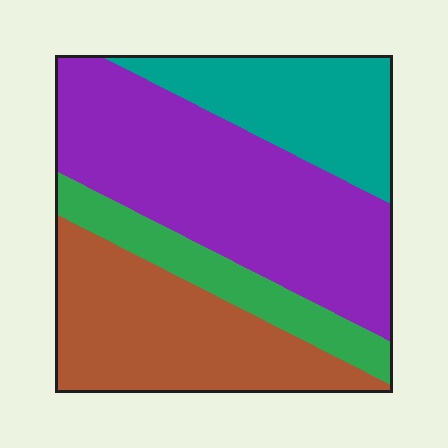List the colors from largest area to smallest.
From largest to smallest: purple, brown, teal, green.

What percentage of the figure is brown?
Brown takes up between a sixth and a third of the figure.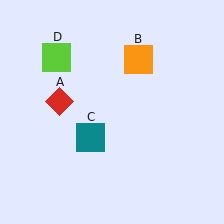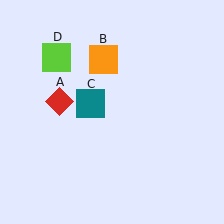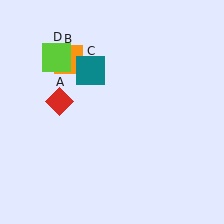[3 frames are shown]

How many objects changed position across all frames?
2 objects changed position: orange square (object B), teal square (object C).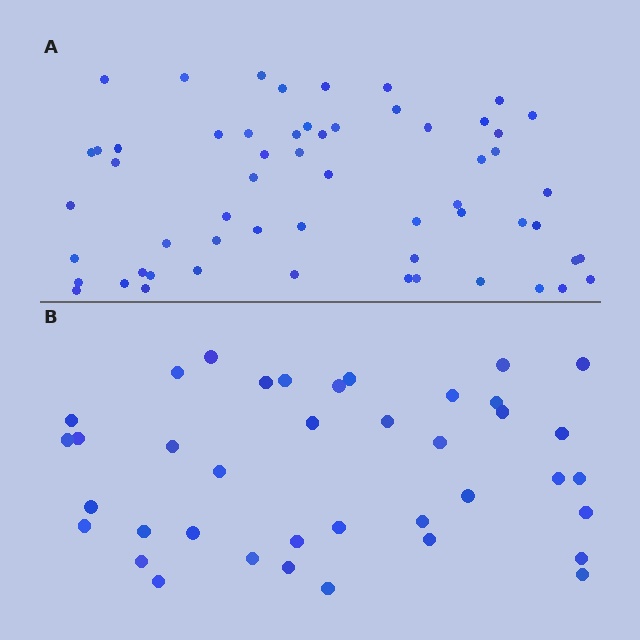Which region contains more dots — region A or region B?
Region A (the top region) has more dots.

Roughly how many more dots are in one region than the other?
Region A has approximately 20 more dots than region B.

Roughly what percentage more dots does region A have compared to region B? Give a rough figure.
About 50% more.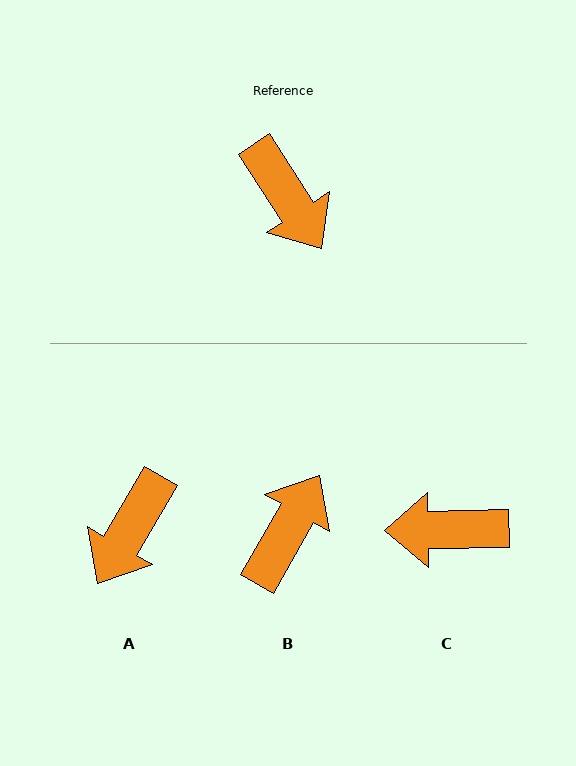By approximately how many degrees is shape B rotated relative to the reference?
Approximately 117 degrees counter-clockwise.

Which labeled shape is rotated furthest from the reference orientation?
C, about 122 degrees away.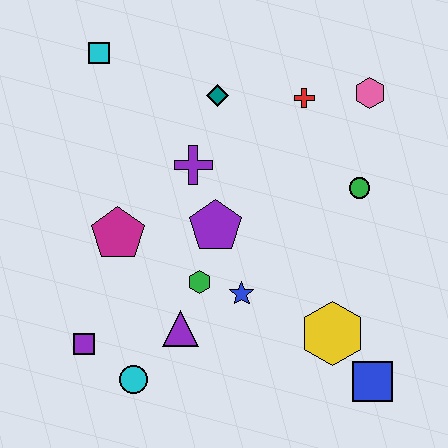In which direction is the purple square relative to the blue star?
The purple square is to the left of the blue star.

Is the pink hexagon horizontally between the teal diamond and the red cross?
No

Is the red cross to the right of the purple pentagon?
Yes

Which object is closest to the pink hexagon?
The red cross is closest to the pink hexagon.